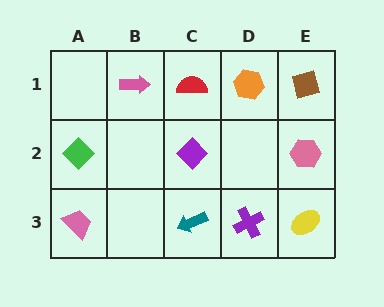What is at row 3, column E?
A yellow ellipse.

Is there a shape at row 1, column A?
No, that cell is empty.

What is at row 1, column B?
A pink arrow.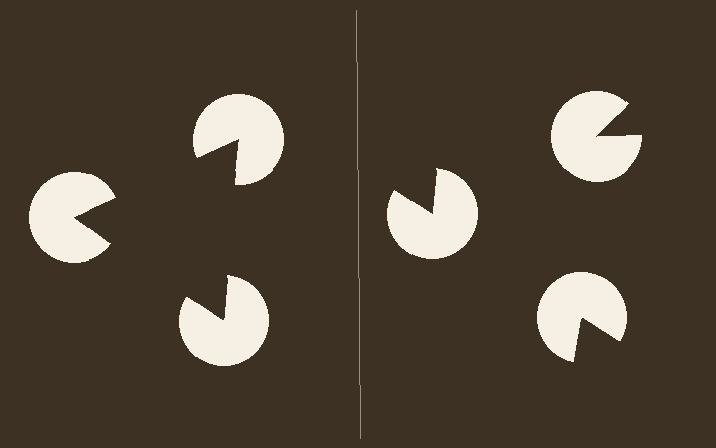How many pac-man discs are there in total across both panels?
6 — 3 on each side.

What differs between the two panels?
The pac-man discs are positioned identically on both sides; only the wedge orientations differ. On the left they align to a triangle; on the right they are misaligned.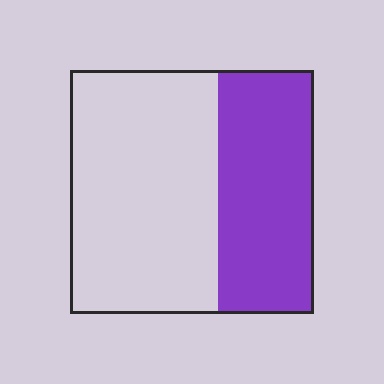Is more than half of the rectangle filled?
No.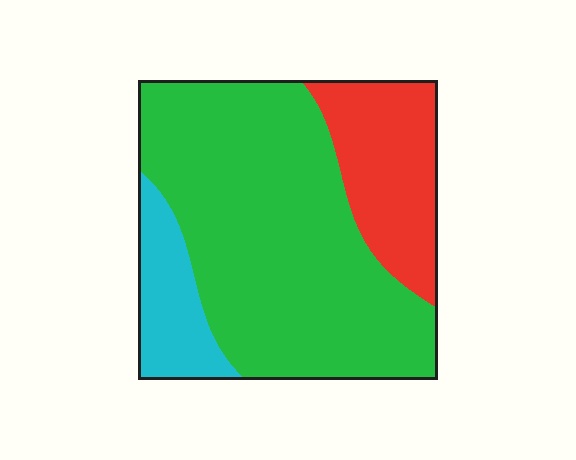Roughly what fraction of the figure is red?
Red covers about 20% of the figure.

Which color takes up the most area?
Green, at roughly 65%.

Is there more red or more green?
Green.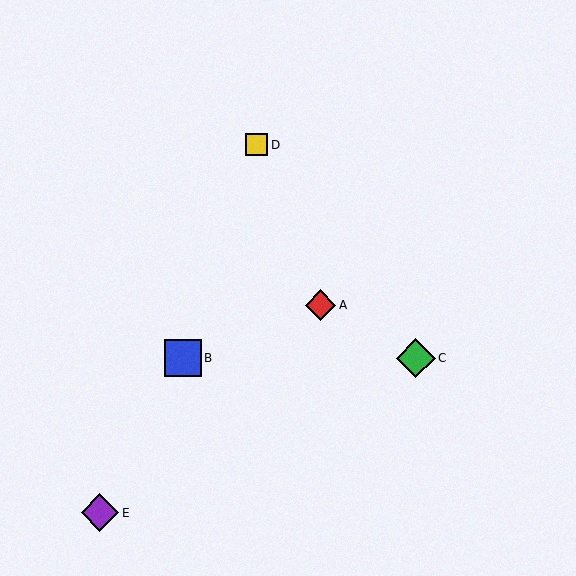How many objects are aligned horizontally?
2 objects (B, C) are aligned horizontally.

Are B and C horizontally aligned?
Yes, both are at y≈358.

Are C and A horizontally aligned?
No, C is at y≈358 and A is at y≈305.